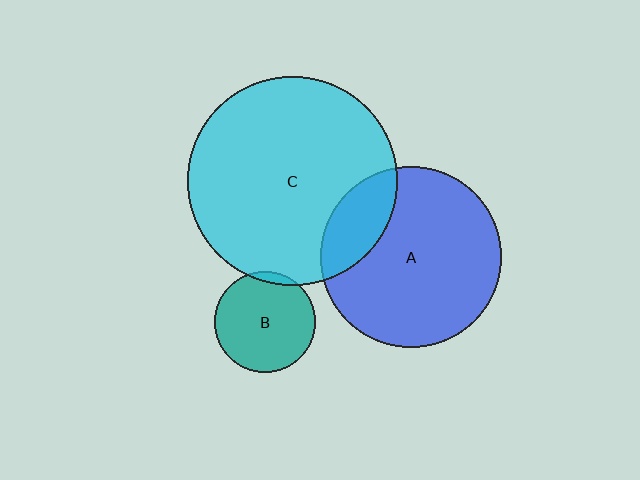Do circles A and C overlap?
Yes.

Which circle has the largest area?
Circle C (cyan).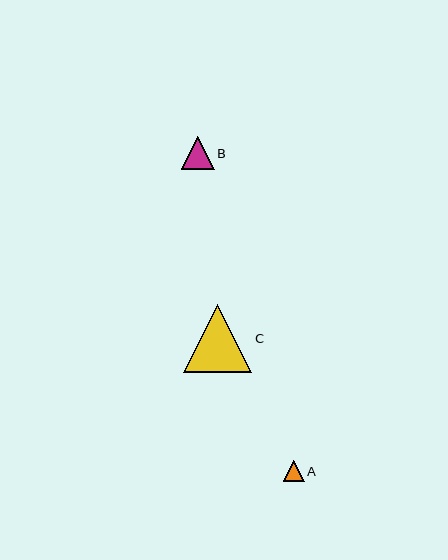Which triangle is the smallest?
Triangle A is the smallest with a size of approximately 21 pixels.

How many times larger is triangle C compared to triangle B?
Triangle C is approximately 2.1 times the size of triangle B.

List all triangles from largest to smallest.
From largest to smallest: C, B, A.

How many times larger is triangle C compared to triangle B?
Triangle C is approximately 2.1 times the size of triangle B.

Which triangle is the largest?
Triangle C is the largest with a size of approximately 68 pixels.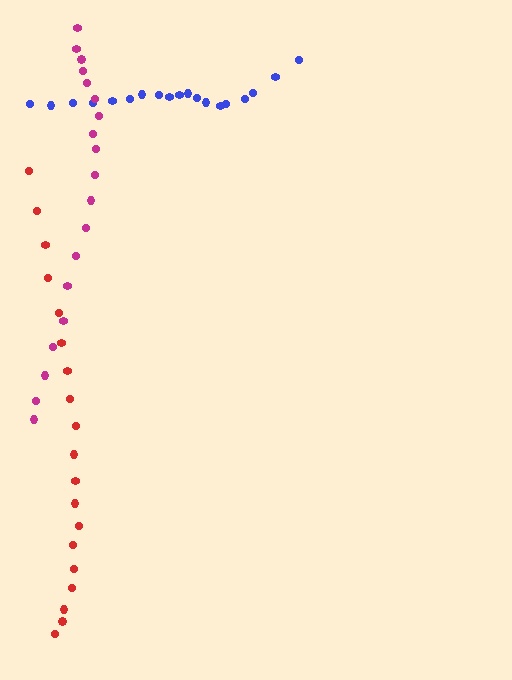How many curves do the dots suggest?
There are 3 distinct paths.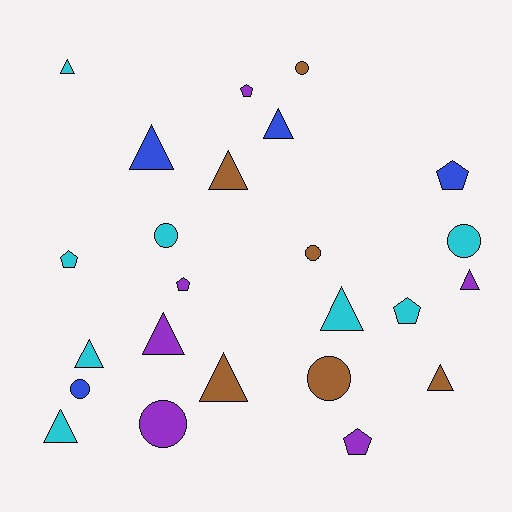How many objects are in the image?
There are 24 objects.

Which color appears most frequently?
Cyan, with 8 objects.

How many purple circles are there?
There is 1 purple circle.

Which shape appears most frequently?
Triangle, with 11 objects.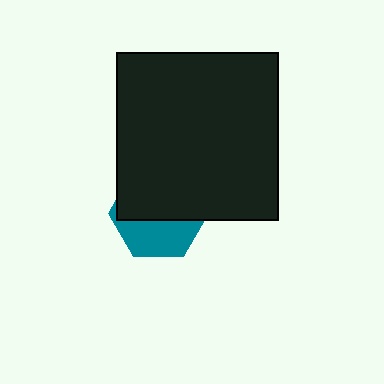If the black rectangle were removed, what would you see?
You would see the complete teal hexagon.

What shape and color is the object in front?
The object in front is a black rectangle.